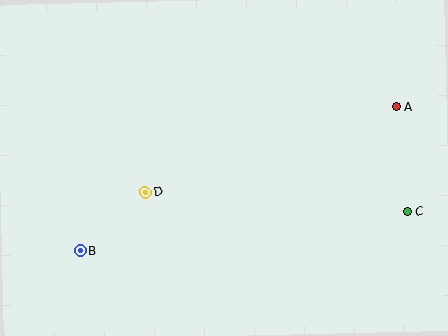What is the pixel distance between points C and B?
The distance between C and B is 329 pixels.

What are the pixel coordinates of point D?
Point D is at (145, 192).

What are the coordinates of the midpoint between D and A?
The midpoint between D and A is at (271, 149).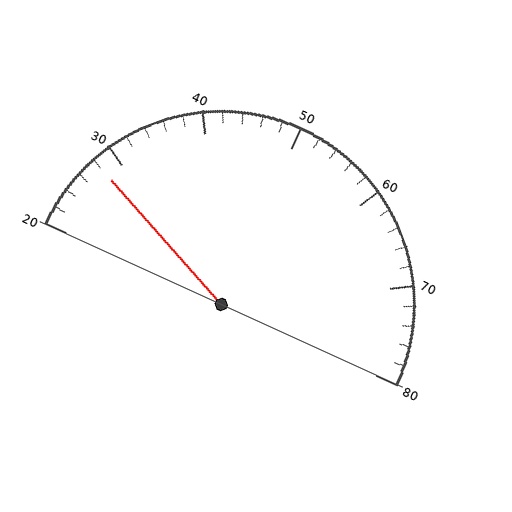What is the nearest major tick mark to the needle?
The nearest major tick mark is 30.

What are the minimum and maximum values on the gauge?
The gauge ranges from 20 to 80.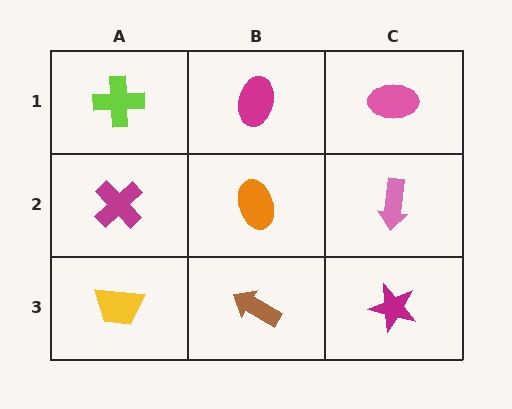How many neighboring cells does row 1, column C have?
2.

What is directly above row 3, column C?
A pink arrow.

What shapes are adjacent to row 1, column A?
A magenta cross (row 2, column A), a magenta ellipse (row 1, column B).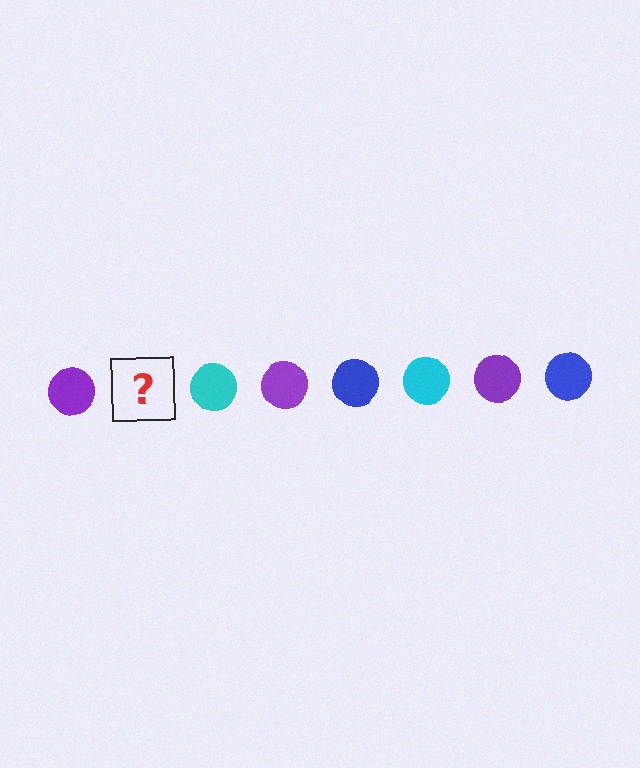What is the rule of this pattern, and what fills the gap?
The rule is that the pattern cycles through purple, blue, cyan circles. The gap should be filled with a blue circle.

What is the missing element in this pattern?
The missing element is a blue circle.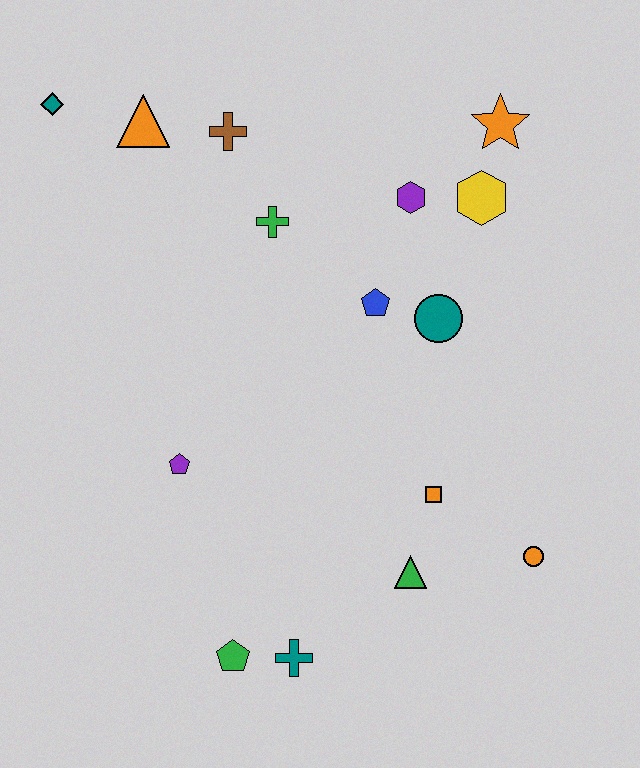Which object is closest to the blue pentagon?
The teal circle is closest to the blue pentagon.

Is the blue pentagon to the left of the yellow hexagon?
Yes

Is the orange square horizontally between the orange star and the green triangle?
Yes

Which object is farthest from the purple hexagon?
The green pentagon is farthest from the purple hexagon.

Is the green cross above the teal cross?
Yes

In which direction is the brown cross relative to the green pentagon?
The brown cross is above the green pentagon.